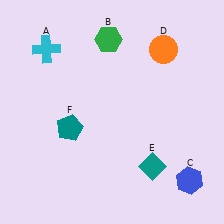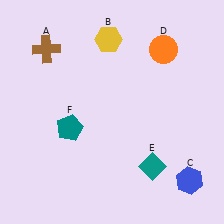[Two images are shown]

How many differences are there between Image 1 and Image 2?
There are 2 differences between the two images.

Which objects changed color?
A changed from cyan to brown. B changed from green to yellow.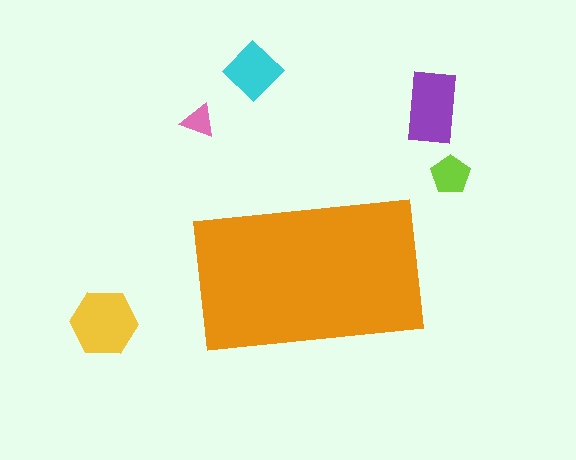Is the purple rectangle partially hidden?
No, the purple rectangle is fully visible.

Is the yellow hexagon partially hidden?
No, the yellow hexagon is fully visible.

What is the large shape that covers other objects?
An orange rectangle.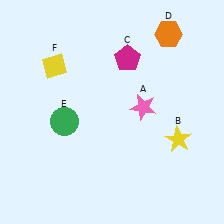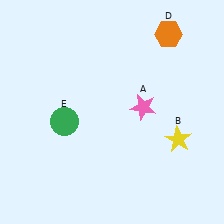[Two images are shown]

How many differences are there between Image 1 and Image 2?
There are 2 differences between the two images.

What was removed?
The magenta pentagon (C), the yellow diamond (F) were removed in Image 2.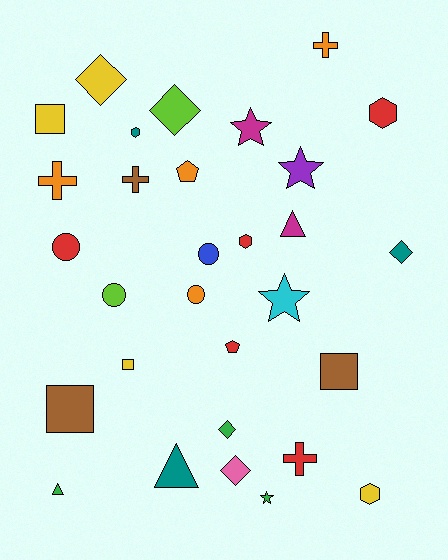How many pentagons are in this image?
There are 2 pentagons.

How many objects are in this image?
There are 30 objects.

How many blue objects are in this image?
There is 1 blue object.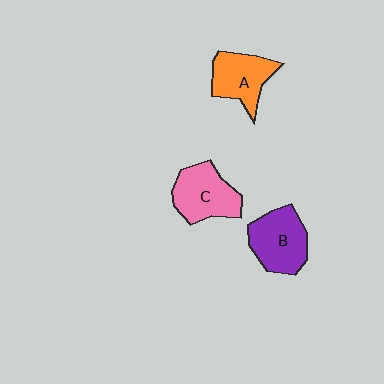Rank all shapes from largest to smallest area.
From largest to smallest: B (purple), C (pink), A (orange).